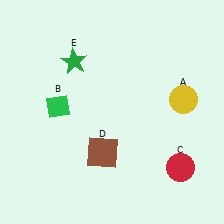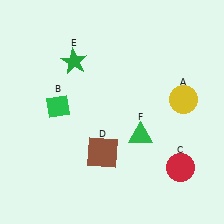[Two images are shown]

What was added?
A green triangle (F) was added in Image 2.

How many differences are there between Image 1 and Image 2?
There is 1 difference between the two images.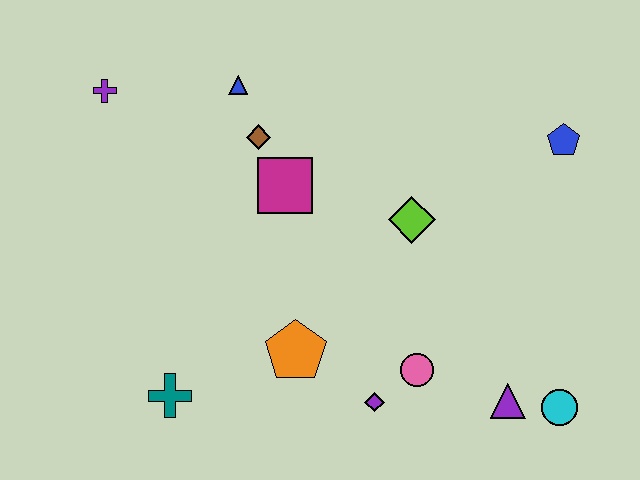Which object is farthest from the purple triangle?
The purple cross is farthest from the purple triangle.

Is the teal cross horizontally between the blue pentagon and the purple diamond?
No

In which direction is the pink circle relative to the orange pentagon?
The pink circle is to the right of the orange pentagon.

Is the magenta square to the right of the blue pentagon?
No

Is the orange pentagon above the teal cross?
Yes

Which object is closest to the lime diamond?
The magenta square is closest to the lime diamond.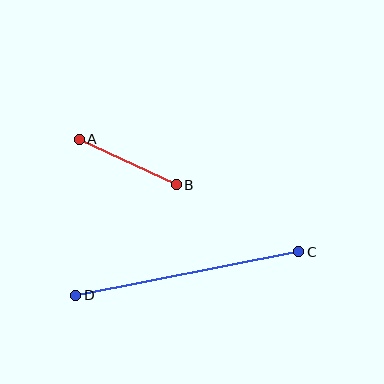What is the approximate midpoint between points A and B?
The midpoint is at approximately (128, 162) pixels.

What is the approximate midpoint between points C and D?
The midpoint is at approximately (187, 273) pixels.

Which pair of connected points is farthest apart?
Points C and D are farthest apart.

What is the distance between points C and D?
The distance is approximately 227 pixels.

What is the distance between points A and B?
The distance is approximately 107 pixels.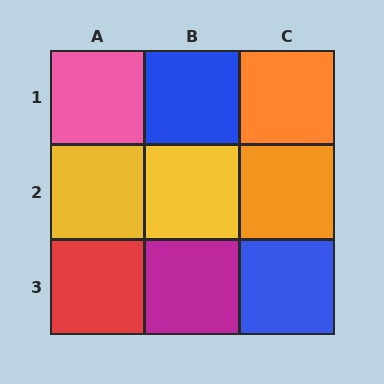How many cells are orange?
2 cells are orange.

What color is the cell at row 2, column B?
Yellow.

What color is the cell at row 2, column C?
Orange.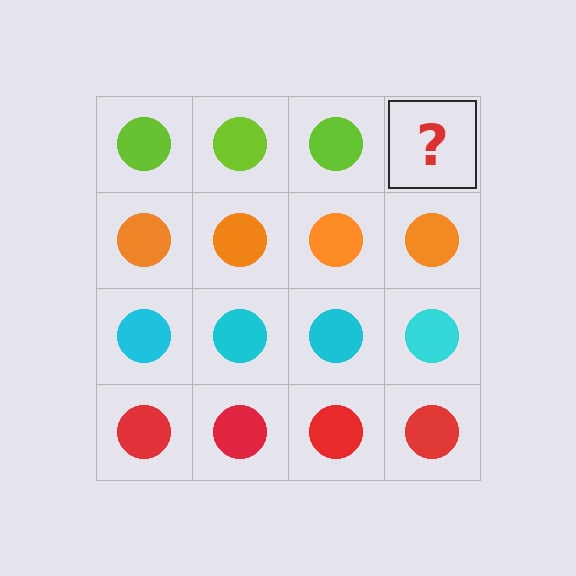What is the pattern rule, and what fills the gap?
The rule is that each row has a consistent color. The gap should be filled with a lime circle.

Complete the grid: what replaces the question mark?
The question mark should be replaced with a lime circle.